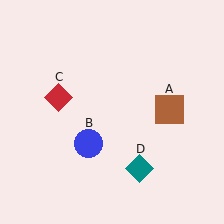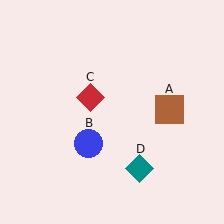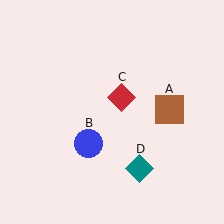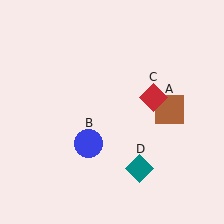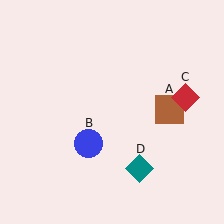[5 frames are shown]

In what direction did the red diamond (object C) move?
The red diamond (object C) moved right.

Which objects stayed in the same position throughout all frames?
Brown square (object A) and blue circle (object B) and teal diamond (object D) remained stationary.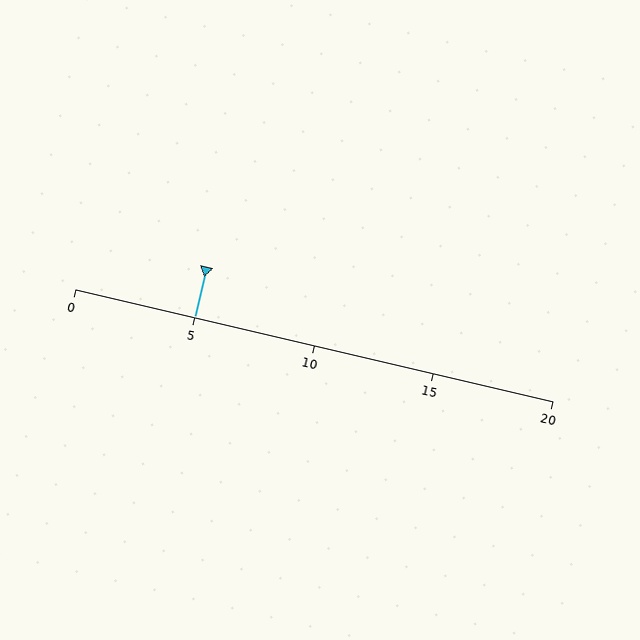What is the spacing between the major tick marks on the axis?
The major ticks are spaced 5 apart.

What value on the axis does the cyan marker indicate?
The marker indicates approximately 5.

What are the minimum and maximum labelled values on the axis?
The axis runs from 0 to 20.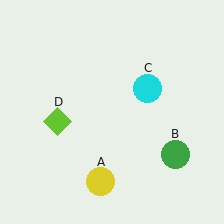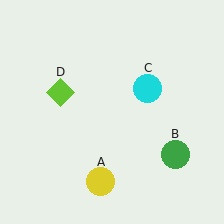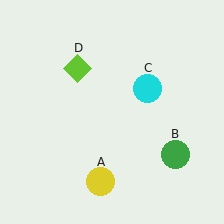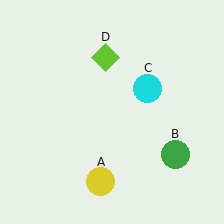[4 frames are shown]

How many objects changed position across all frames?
1 object changed position: lime diamond (object D).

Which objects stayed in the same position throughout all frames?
Yellow circle (object A) and green circle (object B) and cyan circle (object C) remained stationary.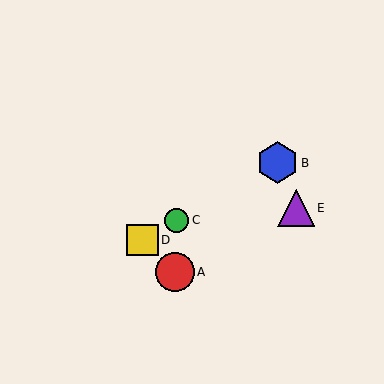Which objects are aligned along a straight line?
Objects B, C, D are aligned along a straight line.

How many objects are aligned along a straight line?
3 objects (B, C, D) are aligned along a straight line.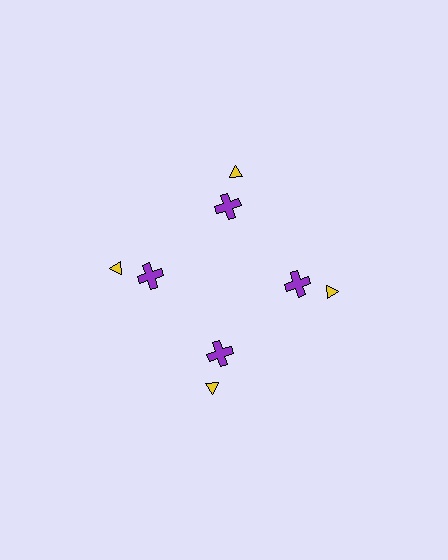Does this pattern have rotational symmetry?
Yes, this pattern has 4-fold rotational symmetry. It looks the same after rotating 90 degrees around the center.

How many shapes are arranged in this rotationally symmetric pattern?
There are 8 shapes, arranged in 4 groups of 2.